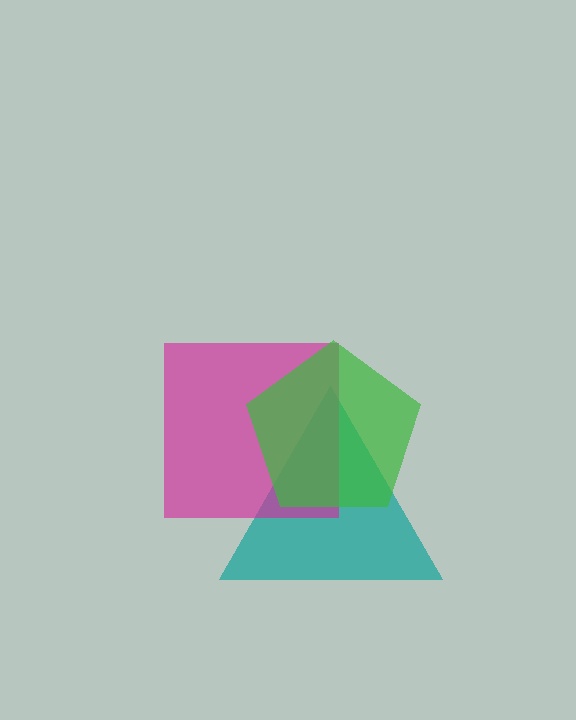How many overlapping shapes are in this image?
There are 3 overlapping shapes in the image.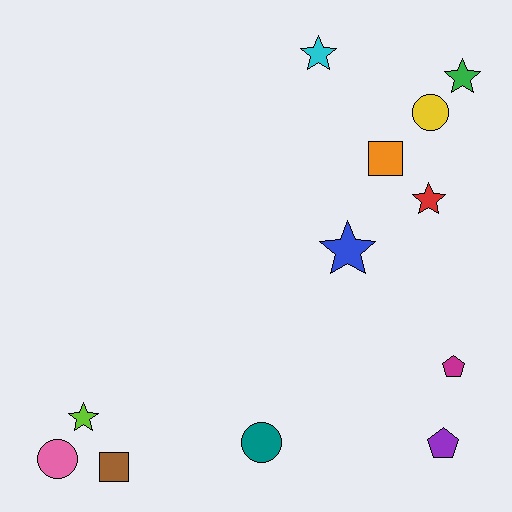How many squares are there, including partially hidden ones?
There are 2 squares.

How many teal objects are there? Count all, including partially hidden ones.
There is 1 teal object.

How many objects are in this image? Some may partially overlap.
There are 12 objects.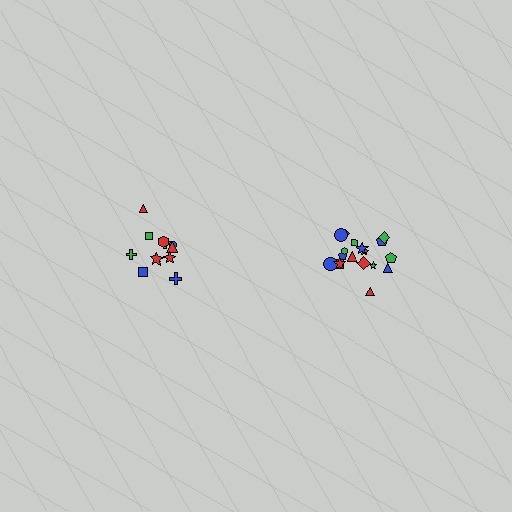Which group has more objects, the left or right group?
The right group.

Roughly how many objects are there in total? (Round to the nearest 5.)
Roughly 30 objects in total.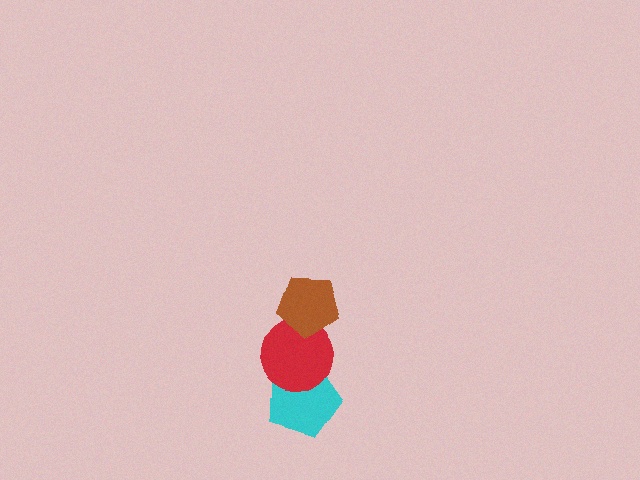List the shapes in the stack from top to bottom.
From top to bottom: the brown pentagon, the red circle, the cyan pentagon.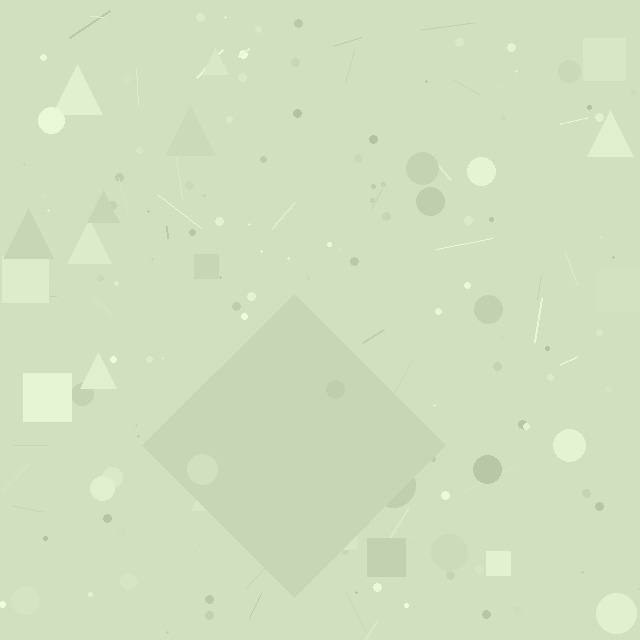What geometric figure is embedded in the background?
A diamond is embedded in the background.